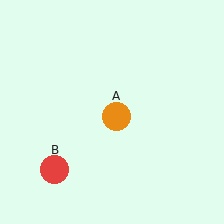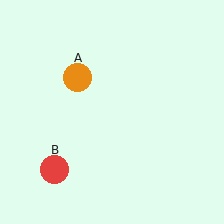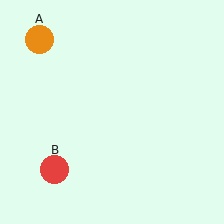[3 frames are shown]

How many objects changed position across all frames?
1 object changed position: orange circle (object A).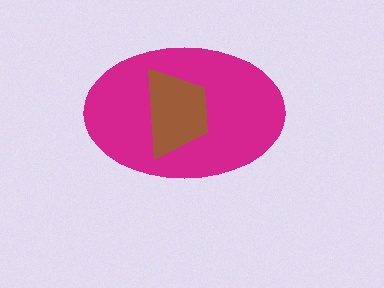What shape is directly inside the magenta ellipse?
The brown trapezoid.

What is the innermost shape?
The brown trapezoid.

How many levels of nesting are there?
2.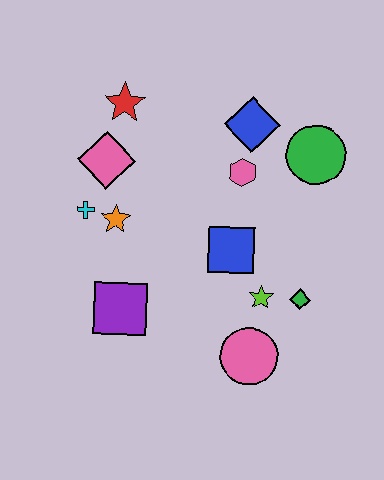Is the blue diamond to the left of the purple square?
No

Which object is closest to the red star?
The pink diamond is closest to the red star.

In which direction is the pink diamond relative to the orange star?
The pink diamond is above the orange star.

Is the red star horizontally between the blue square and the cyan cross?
Yes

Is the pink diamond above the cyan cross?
Yes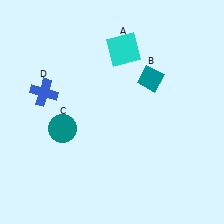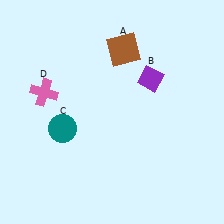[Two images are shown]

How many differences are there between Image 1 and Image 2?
There are 3 differences between the two images.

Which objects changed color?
A changed from cyan to brown. B changed from teal to purple. D changed from blue to pink.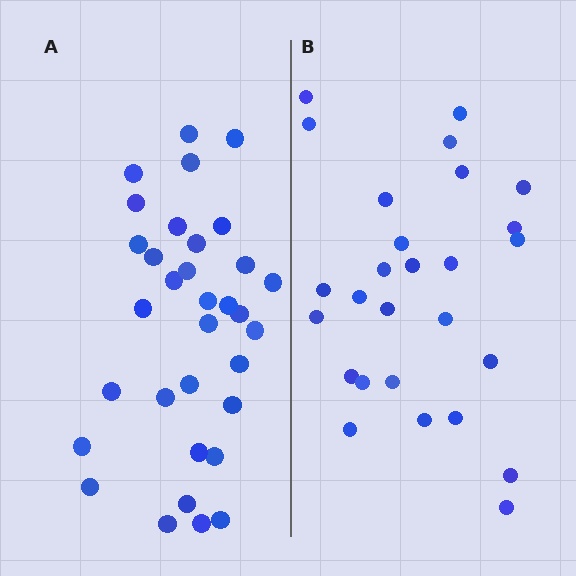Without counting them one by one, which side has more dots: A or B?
Region A (the left region) has more dots.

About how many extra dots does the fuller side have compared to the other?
Region A has about 6 more dots than region B.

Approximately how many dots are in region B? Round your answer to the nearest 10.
About 30 dots. (The exact count is 27, which rounds to 30.)